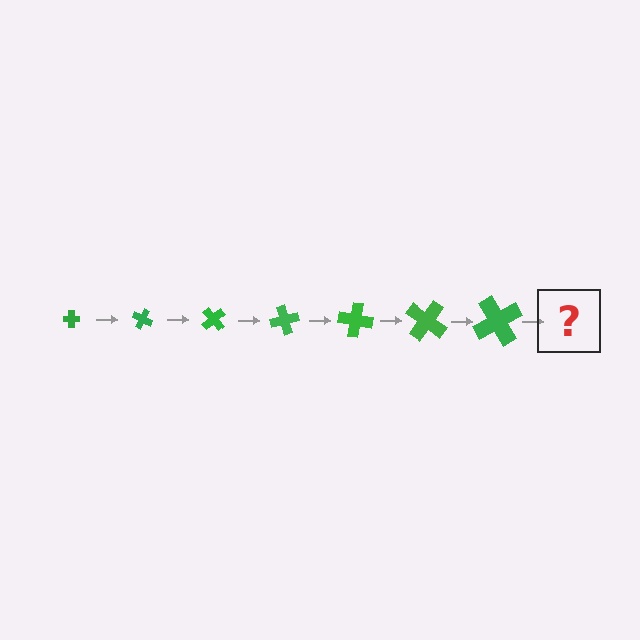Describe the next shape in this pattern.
It should be a cross, larger than the previous one and rotated 175 degrees from the start.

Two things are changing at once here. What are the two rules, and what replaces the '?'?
The two rules are that the cross grows larger each step and it rotates 25 degrees each step. The '?' should be a cross, larger than the previous one and rotated 175 degrees from the start.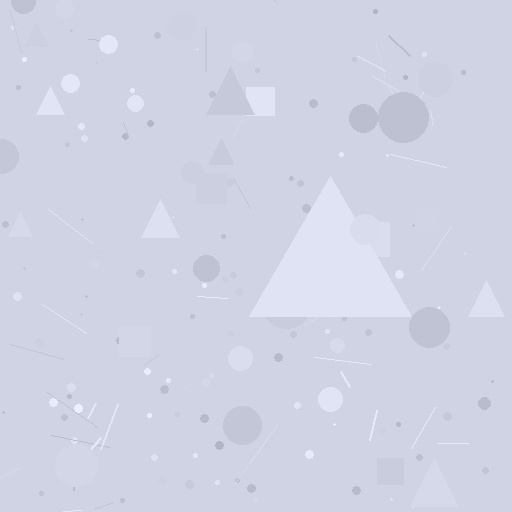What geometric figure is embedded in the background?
A triangle is embedded in the background.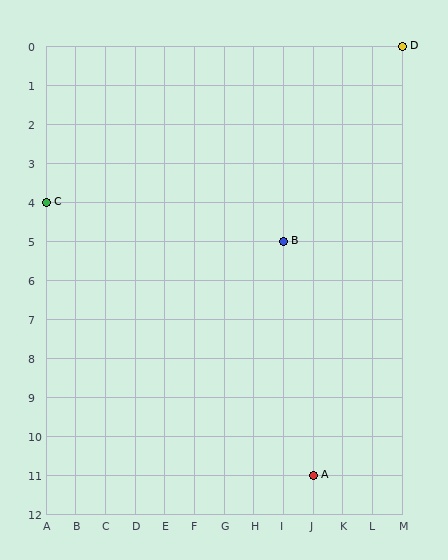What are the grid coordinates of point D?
Point D is at grid coordinates (M, 0).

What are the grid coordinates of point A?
Point A is at grid coordinates (J, 11).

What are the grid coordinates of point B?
Point B is at grid coordinates (I, 5).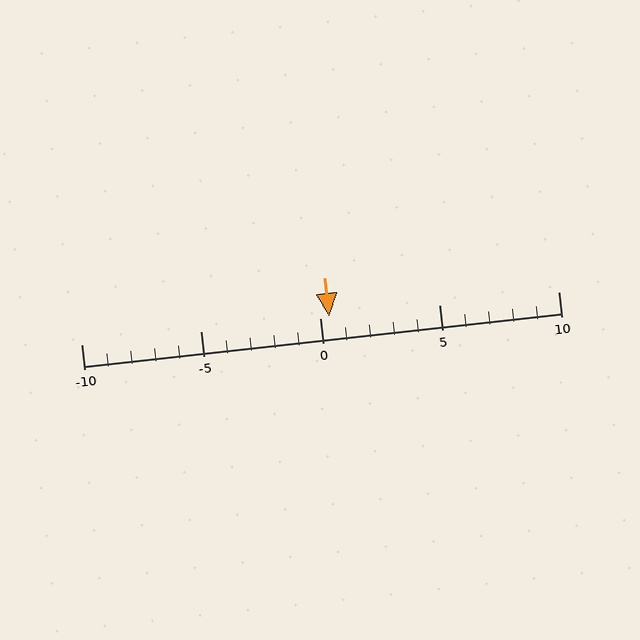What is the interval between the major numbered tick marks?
The major tick marks are spaced 5 units apart.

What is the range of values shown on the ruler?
The ruler shows values from -10 to 10.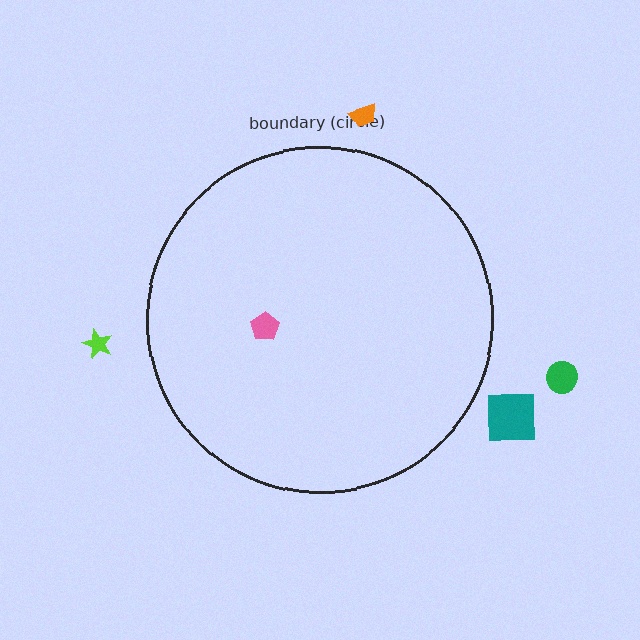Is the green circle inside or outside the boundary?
Outside.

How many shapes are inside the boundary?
1 inside, 4 outside.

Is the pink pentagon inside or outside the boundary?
Inside.